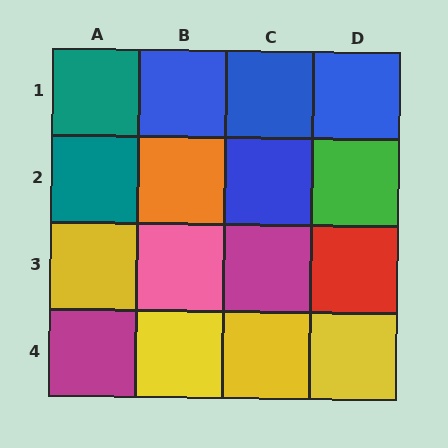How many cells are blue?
4 cells are blue.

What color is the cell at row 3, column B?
Pink.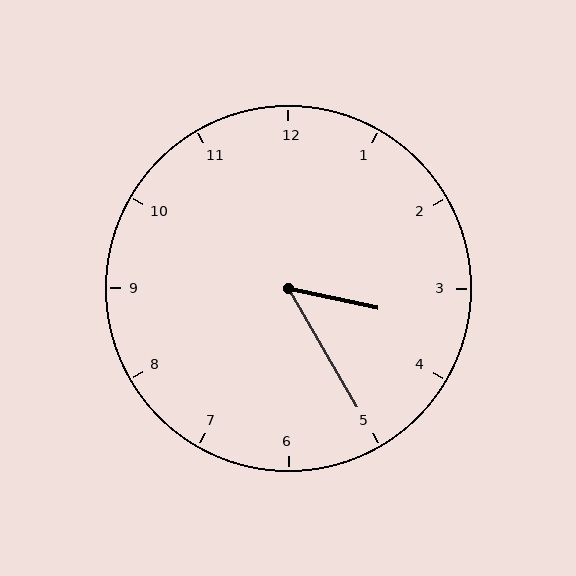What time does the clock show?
3:25.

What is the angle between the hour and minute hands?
Approximately 48 degrees.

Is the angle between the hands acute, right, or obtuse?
It is acute.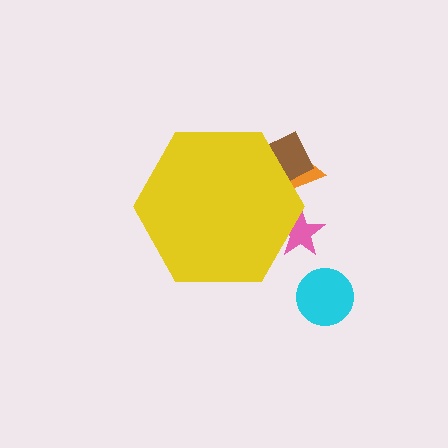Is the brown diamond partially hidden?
Yes, the brown diamond is partially hidden behind the yellow hexagon.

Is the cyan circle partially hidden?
No, the cyan circle is fully visible.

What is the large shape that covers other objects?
A yellow hexagon.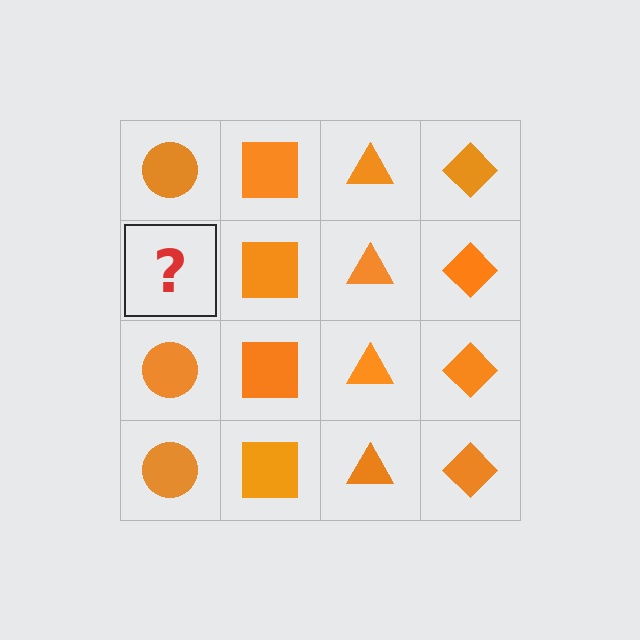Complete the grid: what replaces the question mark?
The question mark should be replaced with an orange circle.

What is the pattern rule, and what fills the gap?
The rule is that each column has a consistent shape. The gap should be filled with an orange circle.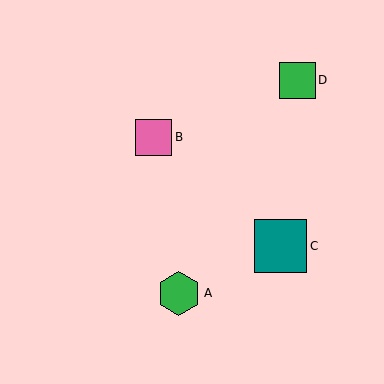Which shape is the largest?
The teal square (labeled C) is the largest.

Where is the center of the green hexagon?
The center of the green hexagon is at (179, 293).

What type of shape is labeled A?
Shape A is a green hexagon.